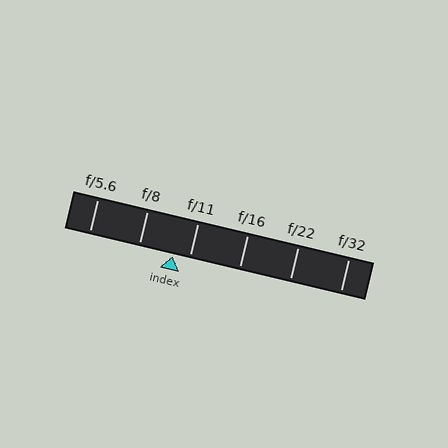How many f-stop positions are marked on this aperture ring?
There are 6 f-stop positions marked.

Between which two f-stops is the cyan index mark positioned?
The index mark is between f/8 and f/11.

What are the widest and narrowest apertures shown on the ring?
The widest aperture shown is f/5.6 and the narrowest is f/32.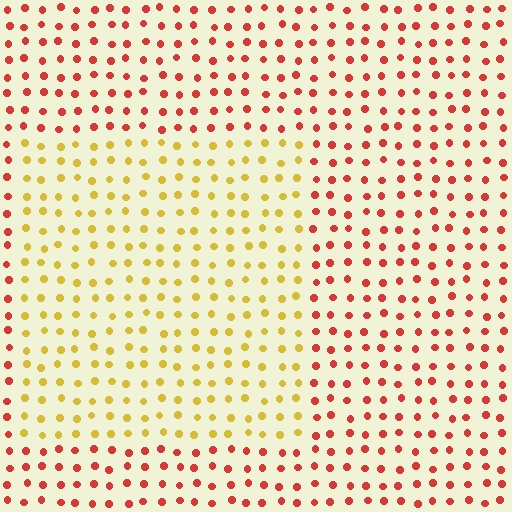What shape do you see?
I see a rectangle.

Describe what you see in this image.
The image is filled with small red elements in a uniform arrangement. A rectangle-shaped region is visible where the elements are tinted to a slightly different hue, forming a subtle color boundary.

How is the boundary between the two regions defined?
The boundary is defined purely by a slight shift in hue (about 51 degrees). Spacing, size, and orientation are identical on both sides.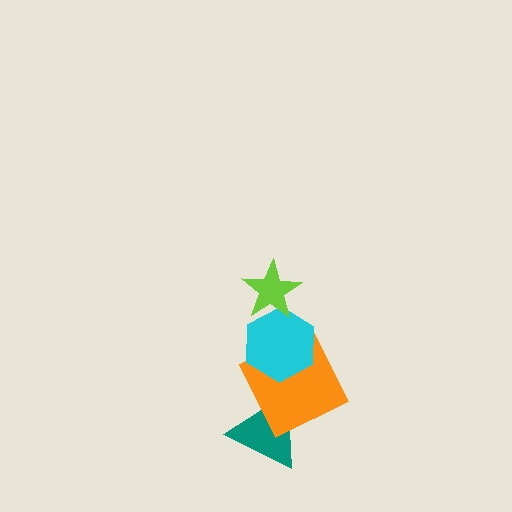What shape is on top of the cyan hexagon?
The lime star is on top of the cyan hexagon.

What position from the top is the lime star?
The lime star is 1st from the top.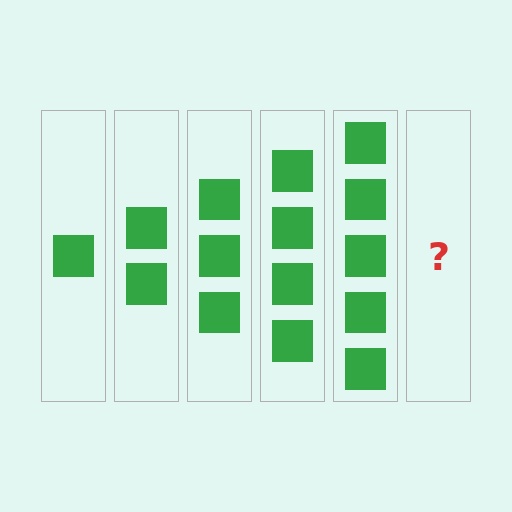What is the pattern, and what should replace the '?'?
The pattern is that each step adds one more square. The '?' should be 6 squares.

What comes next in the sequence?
The next element should be 6 squares.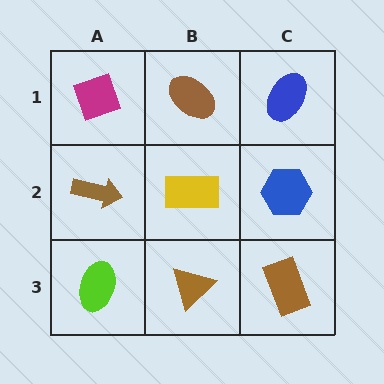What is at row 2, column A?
A brown arrow.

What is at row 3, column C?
A brown rectangle.